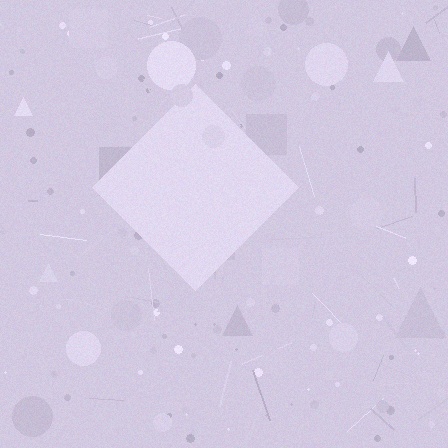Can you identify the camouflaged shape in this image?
The camouflaged shape is a diamond.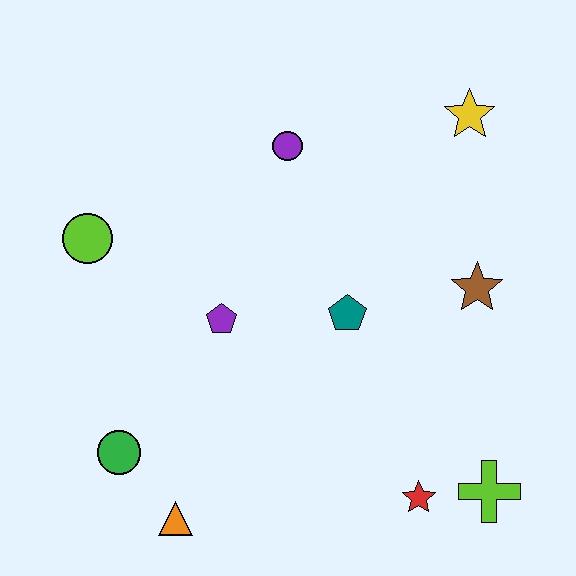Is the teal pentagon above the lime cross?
Yes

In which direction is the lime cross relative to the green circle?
The lime cross is to the right of the green circle.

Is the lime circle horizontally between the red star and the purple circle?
No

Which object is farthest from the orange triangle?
The yellow star is farthest from the orange triangle.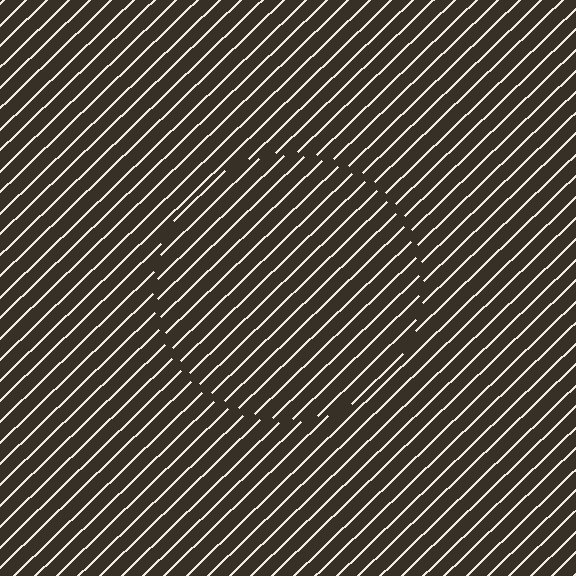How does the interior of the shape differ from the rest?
The interior of the shape contains the same grating, shifted by half a period — the contour is defined by the phase discontinuity where line-ends from the inner and outer gratings abut.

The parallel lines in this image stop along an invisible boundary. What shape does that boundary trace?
An illusory circle. The interior of the shape contains the same grating, shifted by half a period — the contour is defined by the phase discontinuity where line-ends from the inner and outer gratings abut.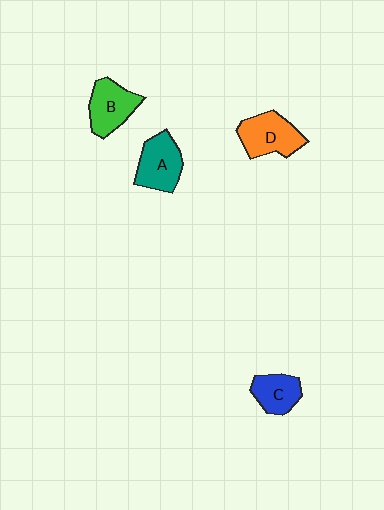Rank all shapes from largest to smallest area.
From largest to smallest: D (orange), A (teal), B (green), C (blue).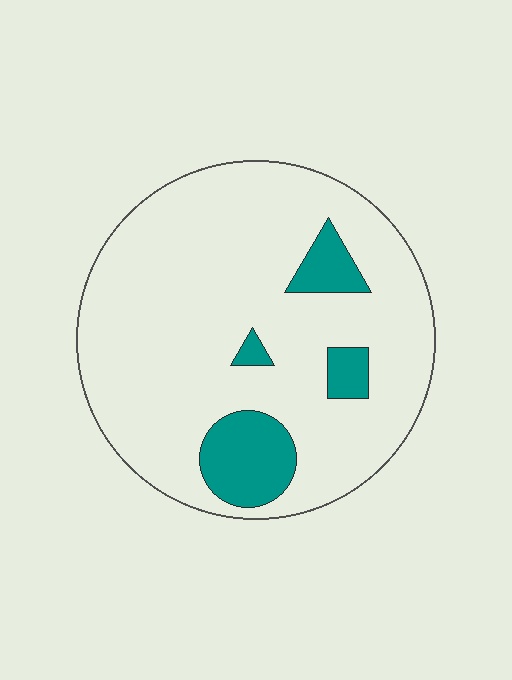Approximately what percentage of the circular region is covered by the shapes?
Approximately 15%.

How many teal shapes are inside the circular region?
4.